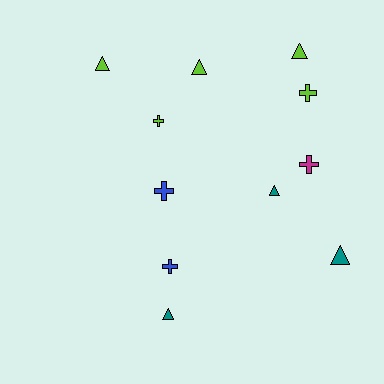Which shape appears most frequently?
Triangle, with 6 objects.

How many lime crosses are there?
There are 2 lime crosses.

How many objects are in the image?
There are 11 objects.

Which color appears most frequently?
Lime, with 5 objects.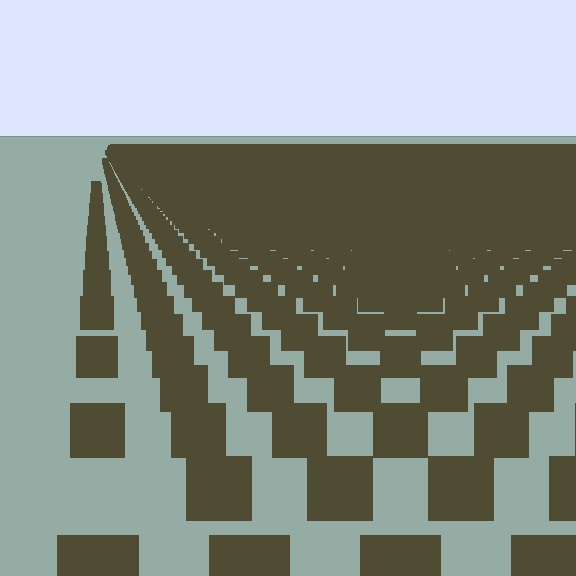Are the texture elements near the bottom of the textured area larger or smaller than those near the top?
Larger. Near the bottom, elements are closer to the viewer and appear at a bigger on-screen size.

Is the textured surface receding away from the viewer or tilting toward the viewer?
The surface is receding away from the viewer. Texture elements get smaller and denser toward the top.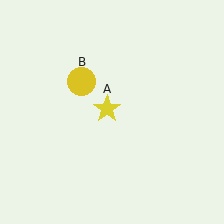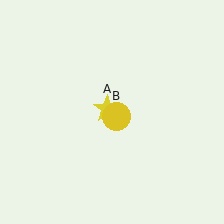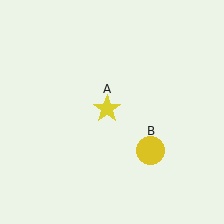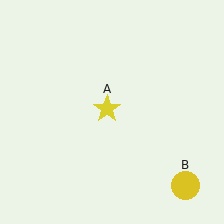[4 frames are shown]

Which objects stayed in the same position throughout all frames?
Yellow star (object A) remained stationary.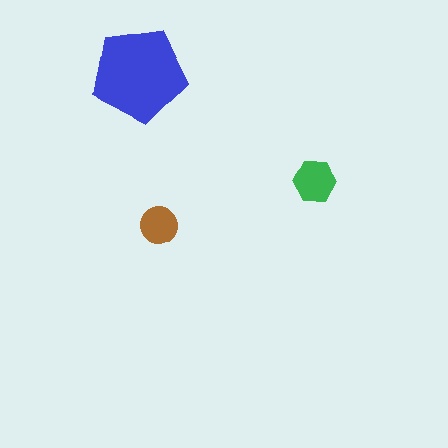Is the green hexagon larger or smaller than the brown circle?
Larger.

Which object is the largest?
The blue pentagon.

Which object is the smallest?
The brown circle.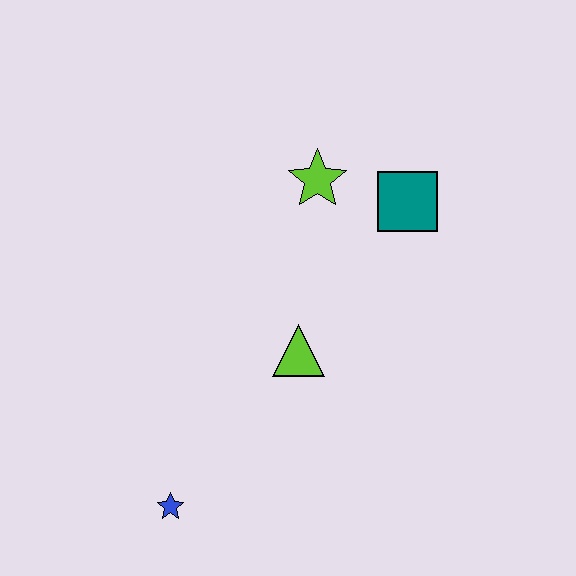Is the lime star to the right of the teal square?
No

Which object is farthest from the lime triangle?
The blue star is farthest from the lime triangle.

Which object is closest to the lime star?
The teal square is closest to the lime star.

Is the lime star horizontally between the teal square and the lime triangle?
Yes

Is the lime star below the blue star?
No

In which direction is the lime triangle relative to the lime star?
The lime triangle is below the lime star.